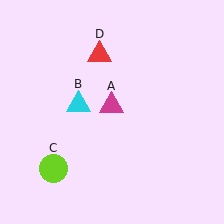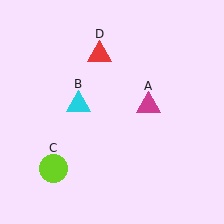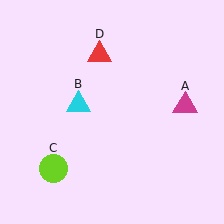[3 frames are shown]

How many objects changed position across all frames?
1 object changed position: magenta triangle (object A).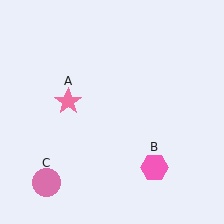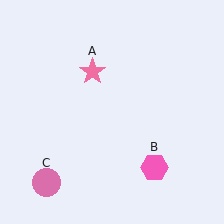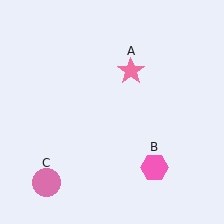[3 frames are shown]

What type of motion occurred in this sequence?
The pink star (object A) rotated clockwise around the center of the scene.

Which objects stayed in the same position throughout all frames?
Pink hexagon (object B) and pink circle (object C) remained stationary.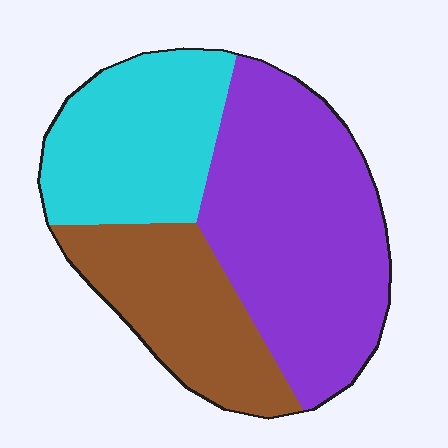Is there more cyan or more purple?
Purple.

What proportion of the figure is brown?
Brown covers around 25% of the figure.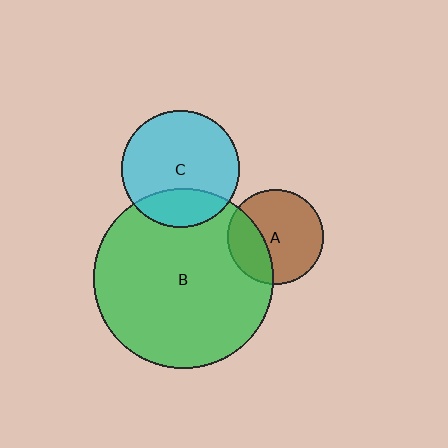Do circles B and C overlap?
Yes.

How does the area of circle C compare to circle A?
Approximately 1.5 times.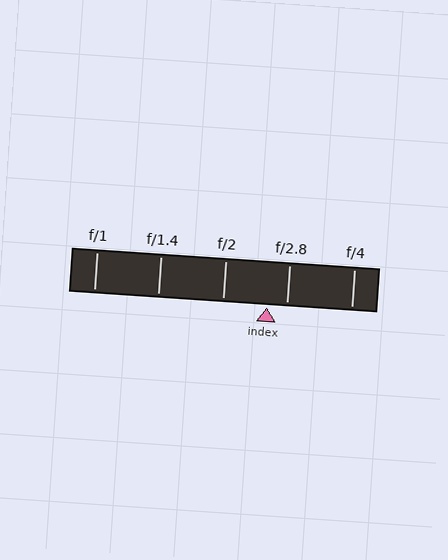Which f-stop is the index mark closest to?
The index mark is closest to f/2.8.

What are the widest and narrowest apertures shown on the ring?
The widest aperture shown is f/1 and the narrowest is f/4.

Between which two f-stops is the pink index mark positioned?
The index mark is between f/2 and f/2.8.